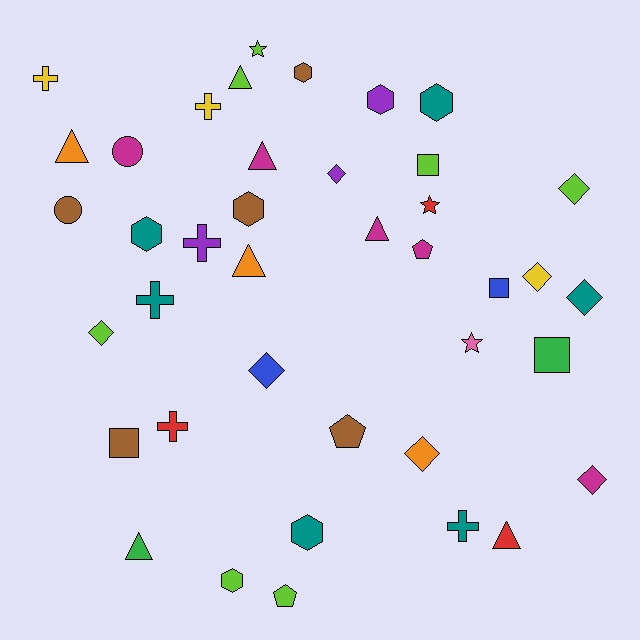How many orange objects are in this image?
There are 3 orange objects.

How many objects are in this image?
There are 40 objects.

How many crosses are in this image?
There are 6 crosses.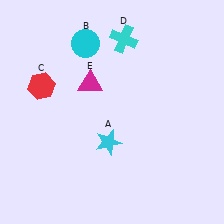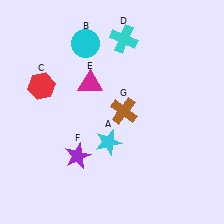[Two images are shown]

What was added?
A purple star (F), a brown cross (G) were added in Image 2.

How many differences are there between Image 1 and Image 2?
There are 2 differences between the two images.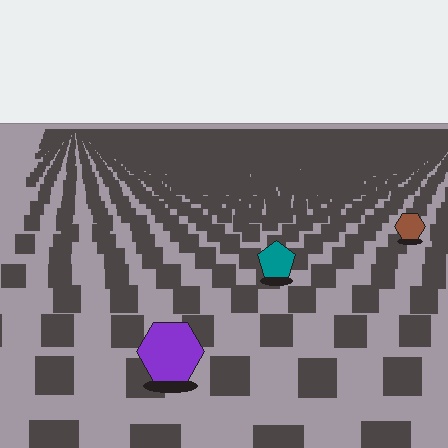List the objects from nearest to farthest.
From nearest to farthest: the purple hexagon, the teal pentagon, the brown hexagon.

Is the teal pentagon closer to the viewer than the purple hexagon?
No. The purple hexagon is closer — you can tell from the texture gradient: the ground texture is coarser near it.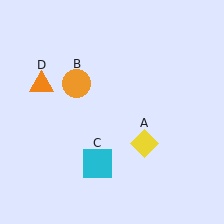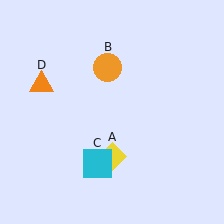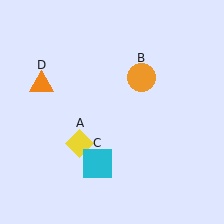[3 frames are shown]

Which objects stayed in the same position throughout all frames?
Cyan square (object C) and orange triangle (object D) remained stationary.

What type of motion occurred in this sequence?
The yellow diamond (object A), orange circle (object B) rotated clockwise around the center of the scene.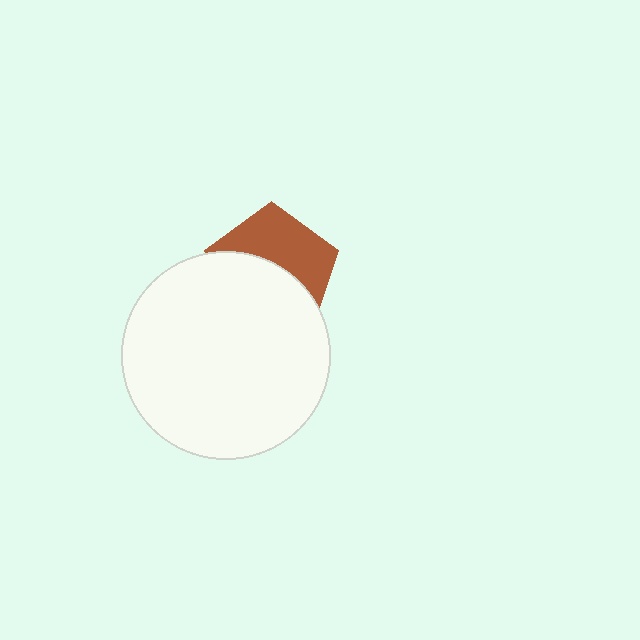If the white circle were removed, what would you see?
You would see the complete brown pentagon.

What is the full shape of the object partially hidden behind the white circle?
The partially hidden object is a brown pentagon.